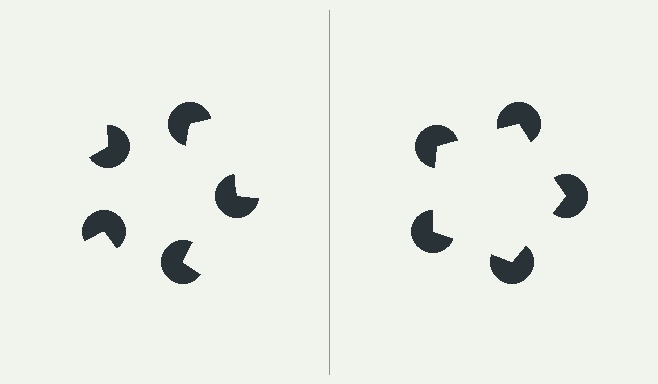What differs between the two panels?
The pac-man discs are positioned identically on both sides; only the wedge orientations differ. On the right they align to a pentagon; on the left they are misaligned.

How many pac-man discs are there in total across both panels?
10 — 5 on each side.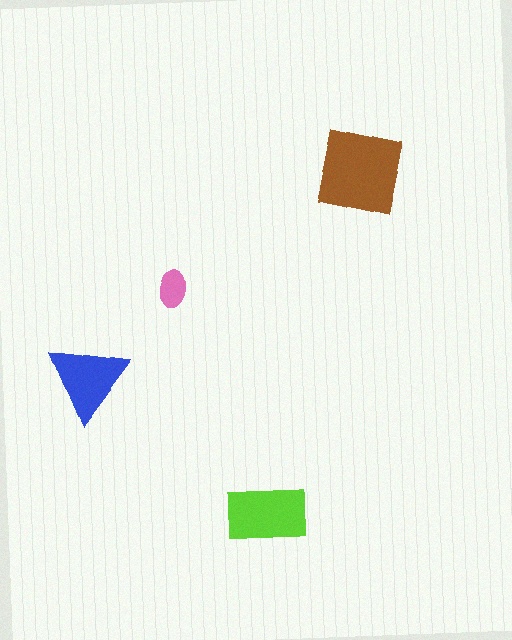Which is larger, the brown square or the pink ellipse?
The brown square.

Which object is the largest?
The brown square.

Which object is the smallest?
The pink ellipse.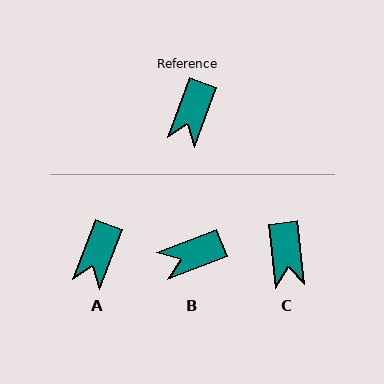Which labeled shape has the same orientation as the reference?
A.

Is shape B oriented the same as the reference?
No, it is off by about 48 degrees.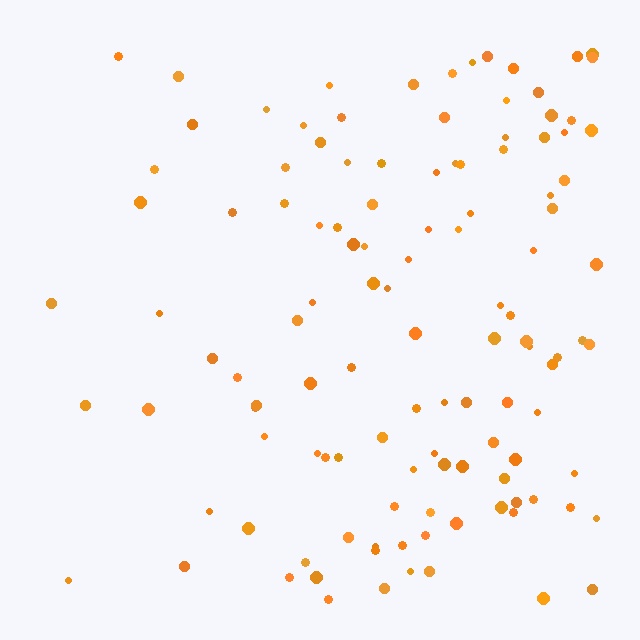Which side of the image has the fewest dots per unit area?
The left.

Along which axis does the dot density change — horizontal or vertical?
Horizontal.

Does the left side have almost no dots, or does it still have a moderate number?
Still a moderate number, just noticeably fewer than the right.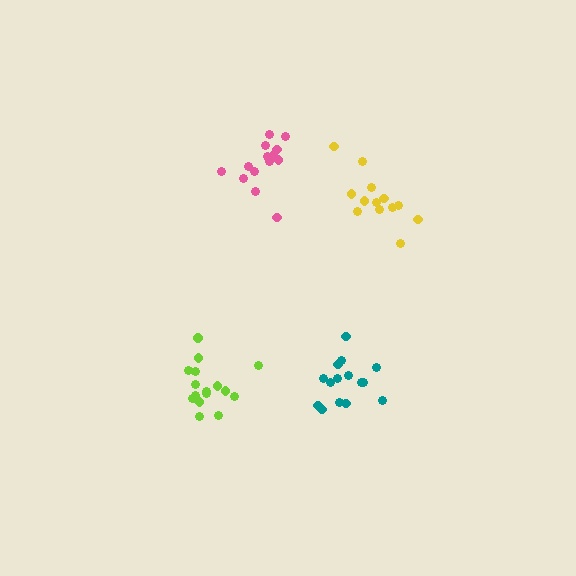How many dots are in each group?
Group 1: 14 dots, Group 2: 15 dots, Group 3: 17 dots, Group 4: 13 dots (59 total).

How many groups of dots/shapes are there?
There are 4 groups.